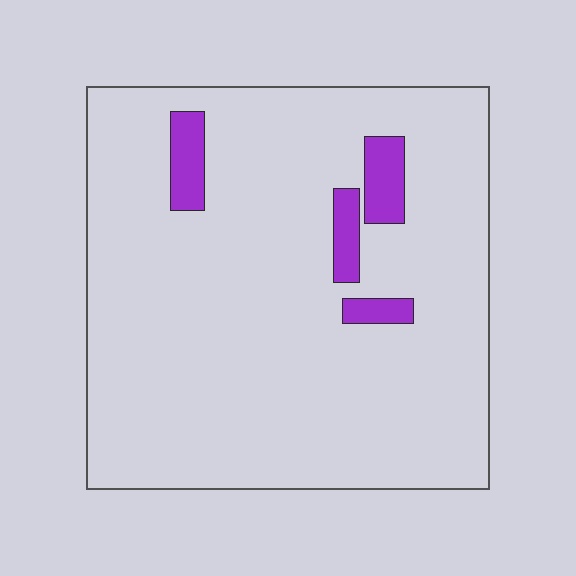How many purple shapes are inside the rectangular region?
4.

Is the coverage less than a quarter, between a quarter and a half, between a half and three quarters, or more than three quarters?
Less than a quarter.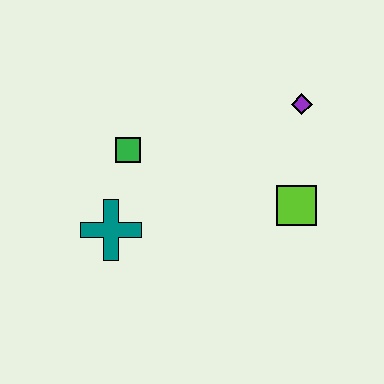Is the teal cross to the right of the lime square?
No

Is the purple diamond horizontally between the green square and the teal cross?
No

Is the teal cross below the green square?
Yes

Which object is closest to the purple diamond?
The lime square is closest to the purple diamond.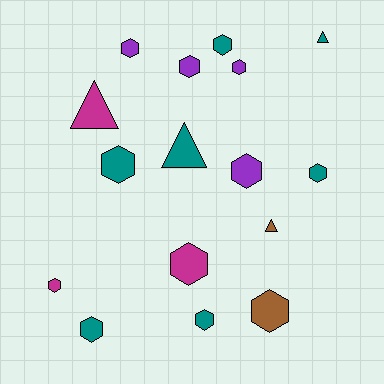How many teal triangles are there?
There are 2 teal triangles.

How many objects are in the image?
There are 16 objects.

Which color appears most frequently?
Teal, with 7 objects.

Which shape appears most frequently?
Hexagon, with 12 objects.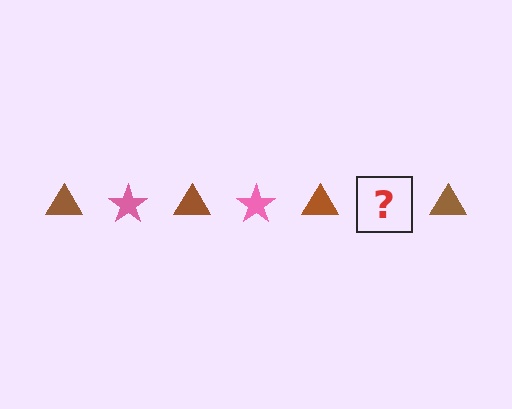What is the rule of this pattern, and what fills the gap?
The rule is that the pattern alternates between brown triangle and pink star. The gap should be filled with a pink star.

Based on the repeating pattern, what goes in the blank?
The blank should be a pink star.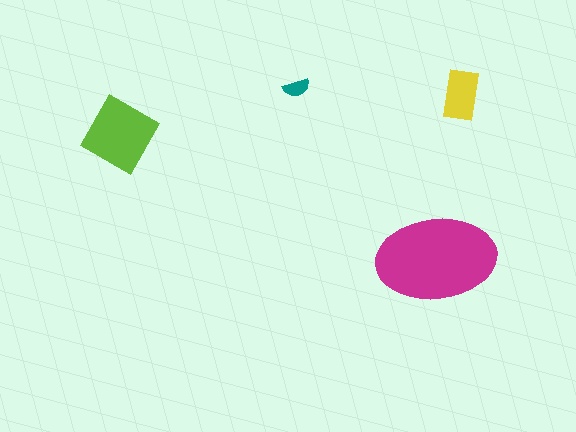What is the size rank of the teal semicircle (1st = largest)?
4th.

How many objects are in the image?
There are 4 objects in the image.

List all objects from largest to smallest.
The magenta ellipse, the lime diamond, the yellow rectangle, the teal semicircle.